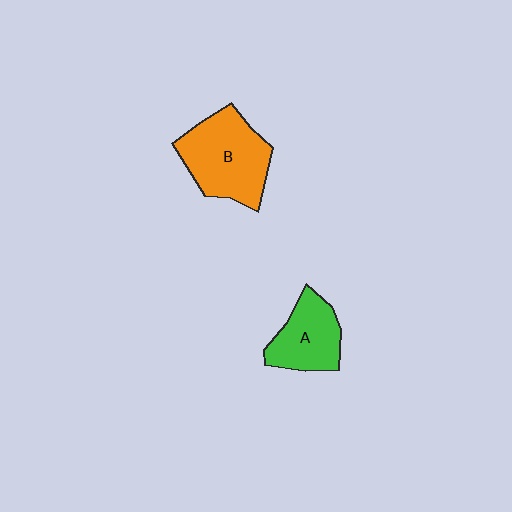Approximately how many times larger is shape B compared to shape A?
Approximately 1.5 times.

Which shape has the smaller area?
Shape A (green).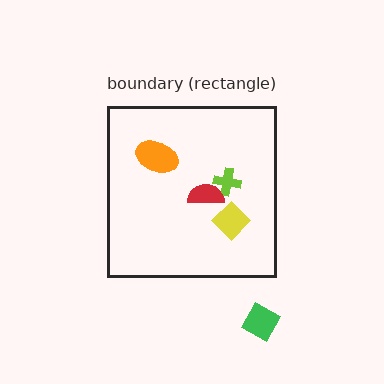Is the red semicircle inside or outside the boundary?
Inside.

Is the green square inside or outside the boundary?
Outside.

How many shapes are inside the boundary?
4 inside, 1 outside.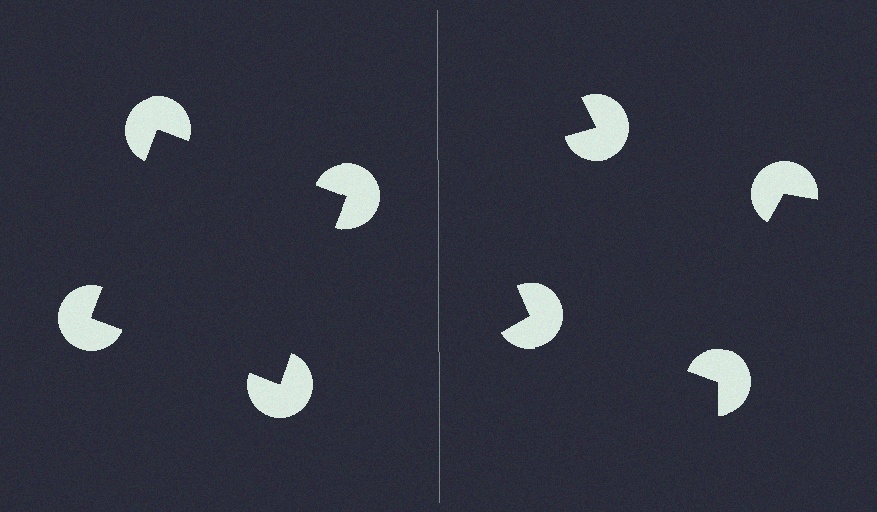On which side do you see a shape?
An illusory square appears on the left side. On the right side the wedge cuts are rotated, so no coherent shape forms.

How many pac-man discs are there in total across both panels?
8 — 4 on each side.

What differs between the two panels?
The pac-man discs are positioned identically on both sides; only the wedge orientations differ. On the left they align to a square; on the right they are misaligned.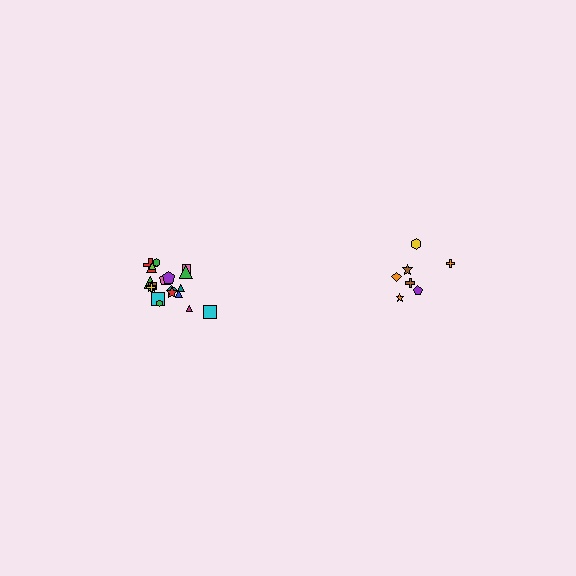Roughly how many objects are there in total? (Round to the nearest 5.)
Roughly 30 objects in total.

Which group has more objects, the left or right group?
The left group.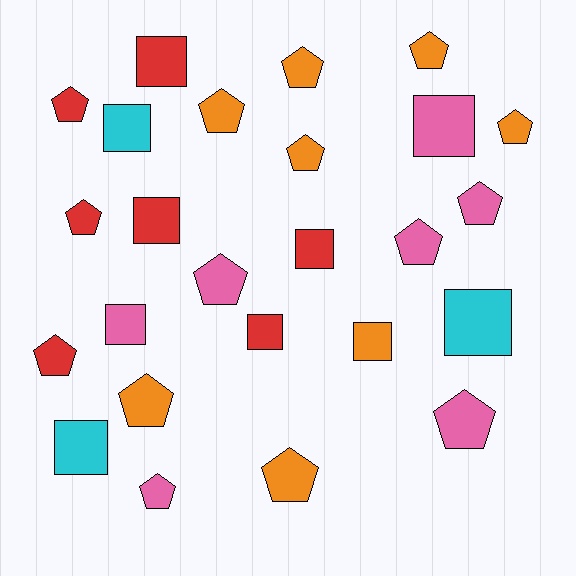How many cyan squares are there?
There are 3 cyan squares.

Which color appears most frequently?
Orange, with 8 objects.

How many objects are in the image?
There are 25 objects.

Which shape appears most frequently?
Pentagon, with 15 objects.